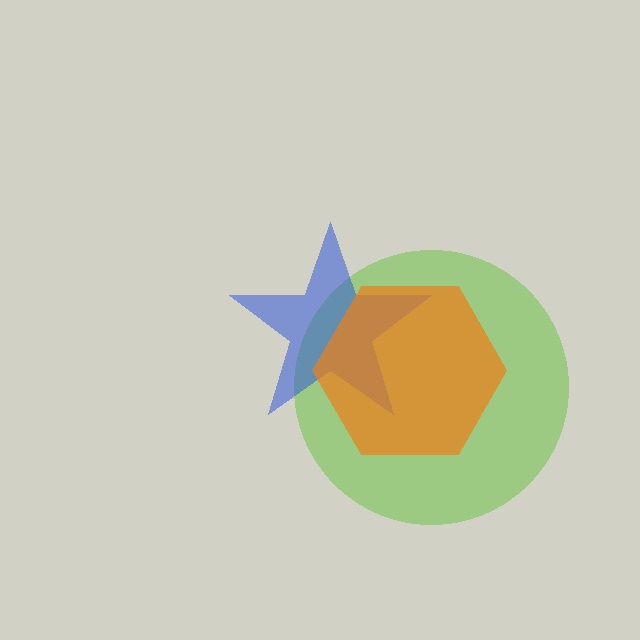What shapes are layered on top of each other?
The layered shapes are: a lime circle, a blue star, an orange hexagon.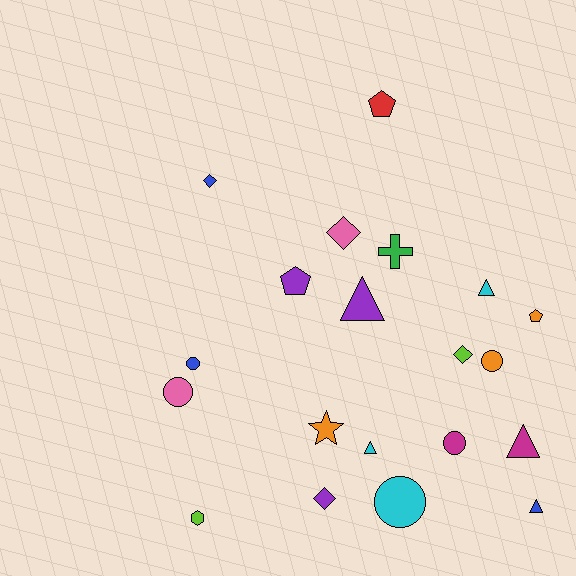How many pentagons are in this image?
There are 3 pentagons.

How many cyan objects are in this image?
There are 3 cyan objects.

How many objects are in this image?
There are 20 objects.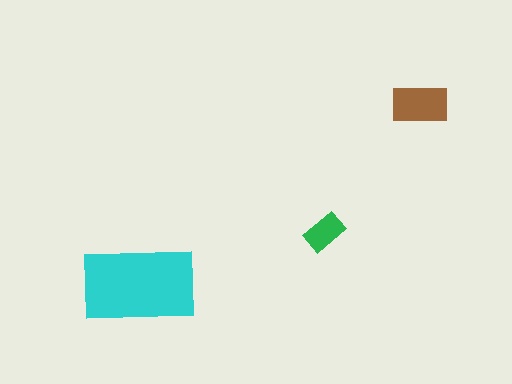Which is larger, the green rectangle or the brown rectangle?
The brown one.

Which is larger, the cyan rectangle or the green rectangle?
The cyan one.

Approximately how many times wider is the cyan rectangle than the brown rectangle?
About 2 times wider.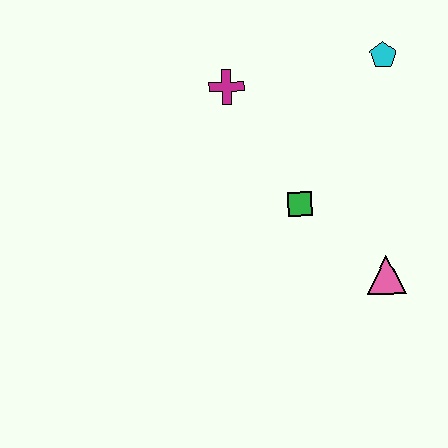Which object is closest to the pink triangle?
The green square is closest to the pink triangle.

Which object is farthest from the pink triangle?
The magenta cross is farthest from the pink triangle.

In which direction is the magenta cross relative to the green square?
The magenta cross is above the green square.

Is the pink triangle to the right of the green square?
Yes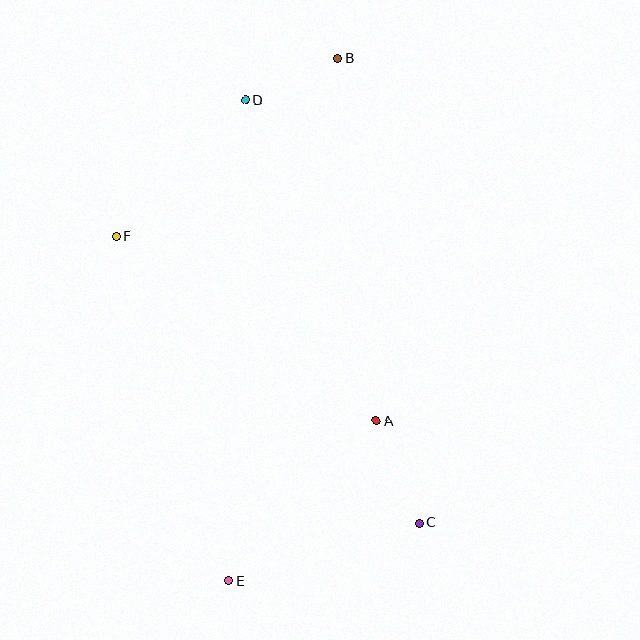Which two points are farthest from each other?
Points B and E are farthest from each other.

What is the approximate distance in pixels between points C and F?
The distance between C and F is approximately 417 pixels.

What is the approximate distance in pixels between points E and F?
The distance between E and F is approximately 363 pixels.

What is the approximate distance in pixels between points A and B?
The distance between A and B is approximately 364 pixels.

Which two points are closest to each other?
Points B and D are closest to each other.